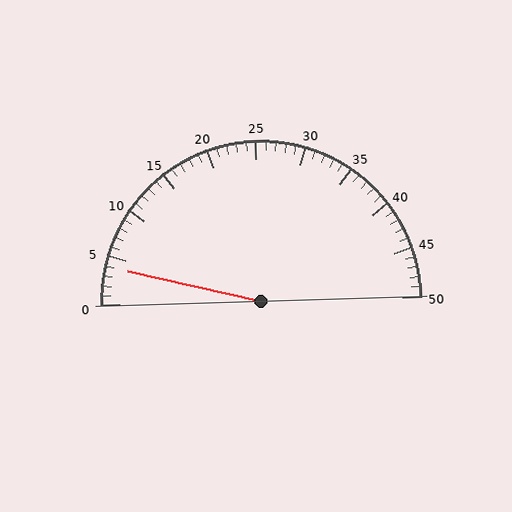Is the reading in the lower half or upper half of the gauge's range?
The reading is in the lower half of the range (0 to 50).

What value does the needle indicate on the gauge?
The needle indicates approximately 4.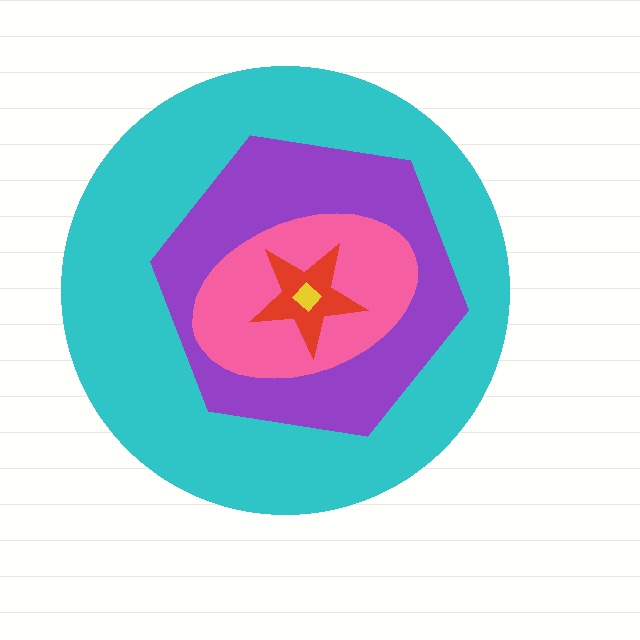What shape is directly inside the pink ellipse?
The red star.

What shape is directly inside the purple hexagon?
The pink ellipse.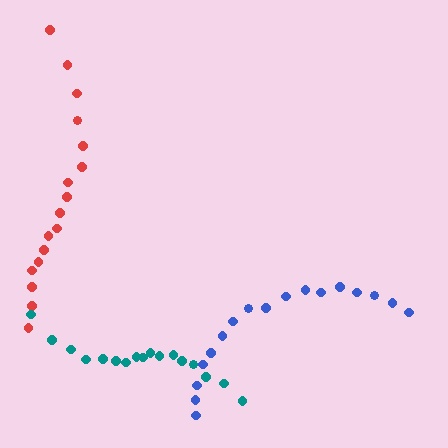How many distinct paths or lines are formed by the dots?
There are 3 distinct paths.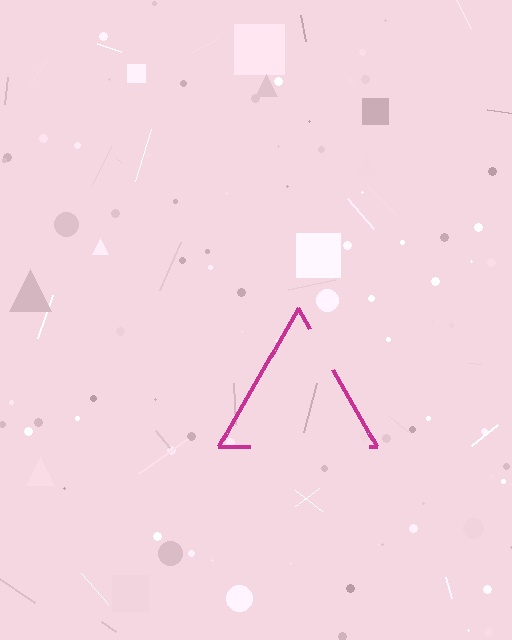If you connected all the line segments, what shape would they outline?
They would outline a triangle.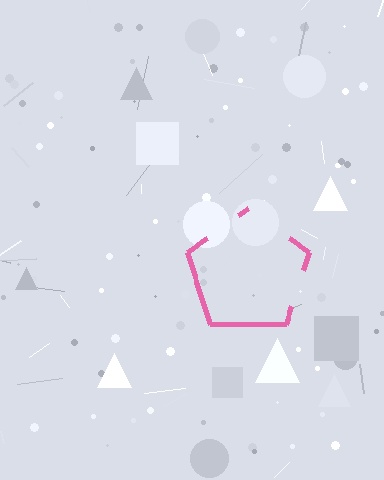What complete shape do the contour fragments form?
The contour fragments form a pentagon.